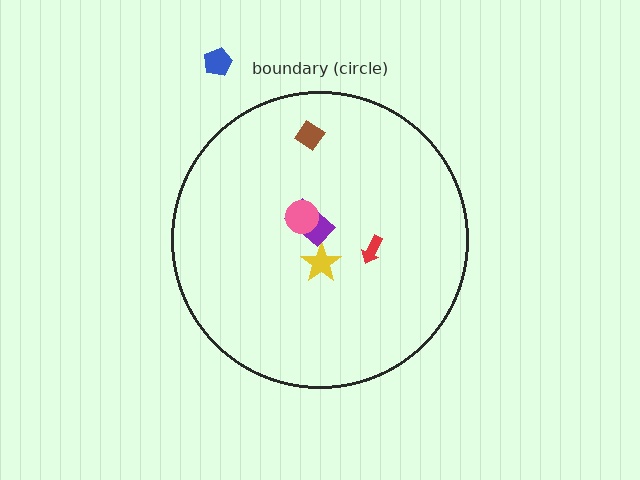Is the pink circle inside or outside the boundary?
Inside.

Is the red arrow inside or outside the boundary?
Inside.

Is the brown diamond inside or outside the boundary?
Inside.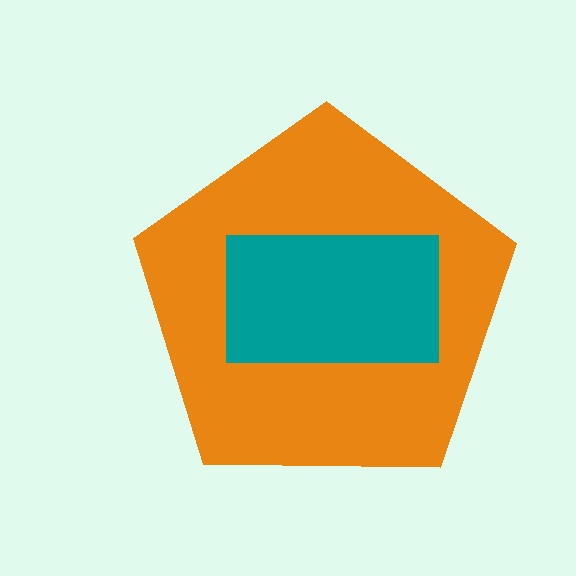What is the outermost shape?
The orange pentagon.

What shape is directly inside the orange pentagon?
The teal rectangle.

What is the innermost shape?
The teal rectangle.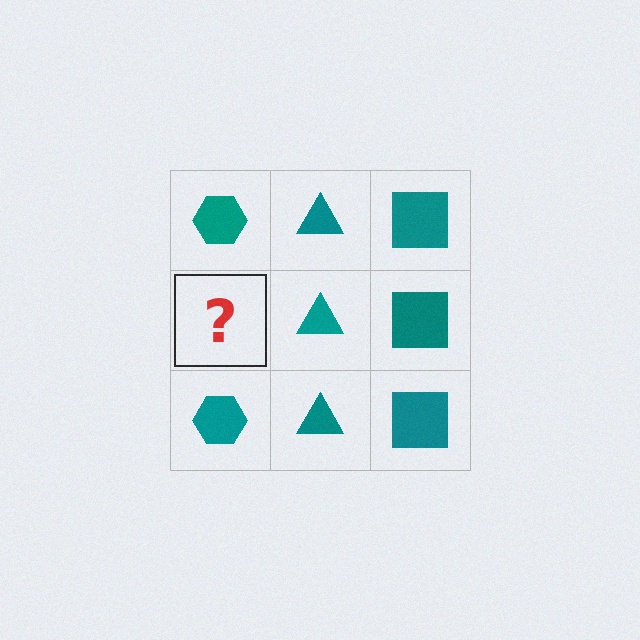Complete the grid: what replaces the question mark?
The question mark should be replaced with a teal hexagon.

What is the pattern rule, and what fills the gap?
The rule is that each column has a consistent shape. The gap should be filled with a teal hexagon.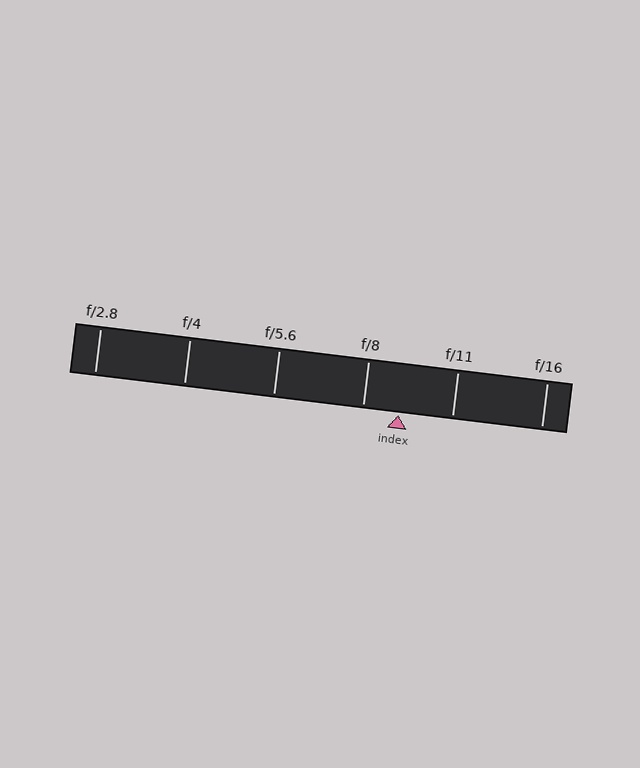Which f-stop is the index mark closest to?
The index mark is closest to f/8.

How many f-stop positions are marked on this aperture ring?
There are 6 f-stop positions marked.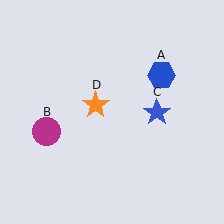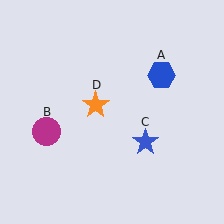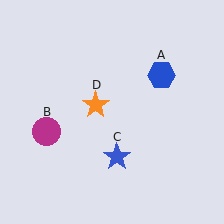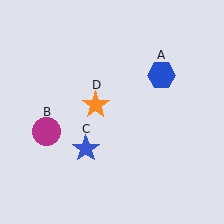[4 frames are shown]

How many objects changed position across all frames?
1 object changed position: blue star (object C).